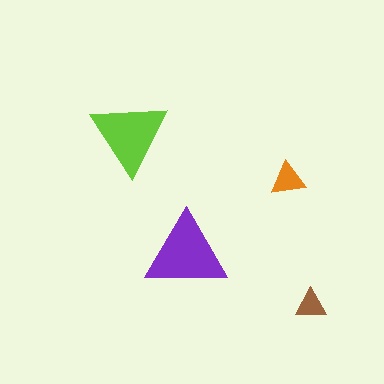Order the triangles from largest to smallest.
the purple one, the lime one, the orange one, the brown one.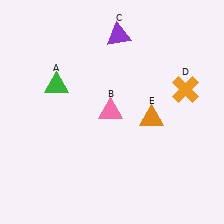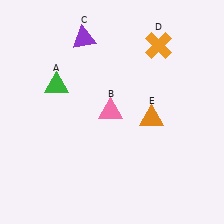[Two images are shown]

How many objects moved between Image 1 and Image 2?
2 objects moved between the two images.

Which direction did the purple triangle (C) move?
The purple triangle (C) moved left.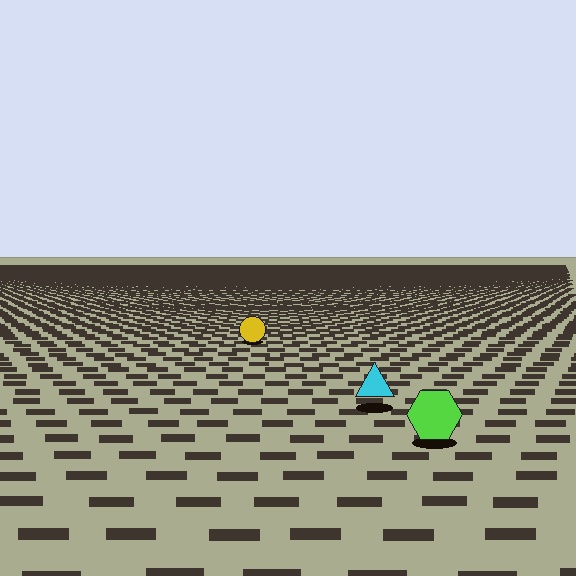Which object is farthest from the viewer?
The yellow circle is farthest from the viewer. It appears smaller and the ground texture around it is denser.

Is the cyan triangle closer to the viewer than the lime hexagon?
No. The lime hexagon is closer — you can tell from the texture gradient: the ground texture is coarser near it.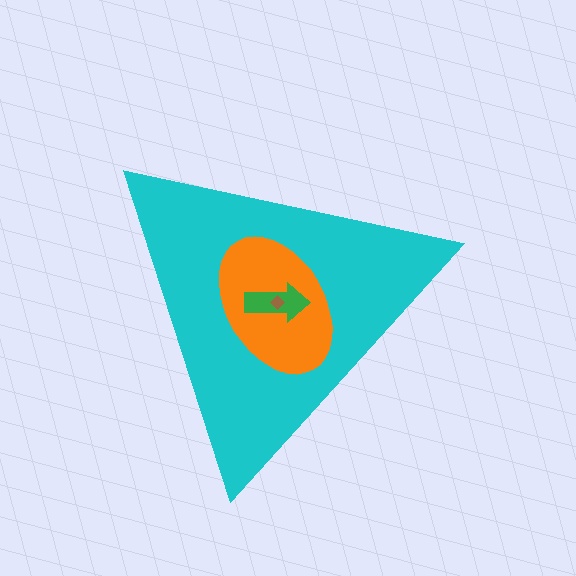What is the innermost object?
The brown diamond.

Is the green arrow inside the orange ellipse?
Yes.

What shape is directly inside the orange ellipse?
The green arrow.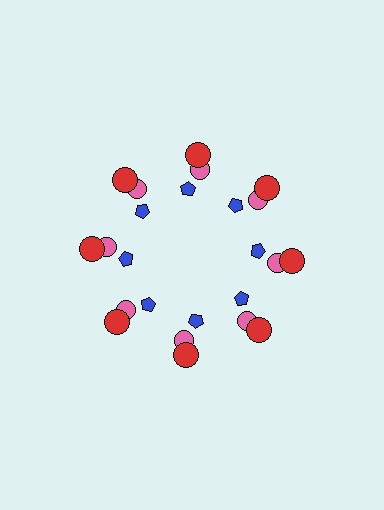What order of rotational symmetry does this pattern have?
This pattern has 8-fold rotational symmetry.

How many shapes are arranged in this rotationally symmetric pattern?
There are 24 shapes, arranged in 8 groups of 3.